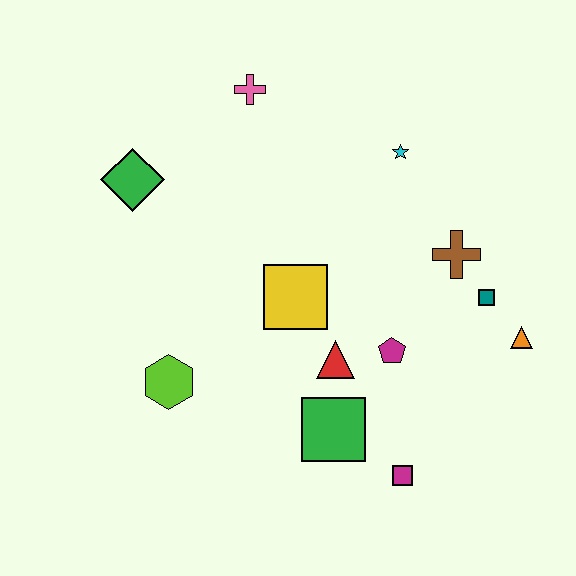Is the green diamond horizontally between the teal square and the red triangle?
No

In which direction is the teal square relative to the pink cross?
The teal square is to the right of the pink cross.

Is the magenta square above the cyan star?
No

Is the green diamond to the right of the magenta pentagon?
No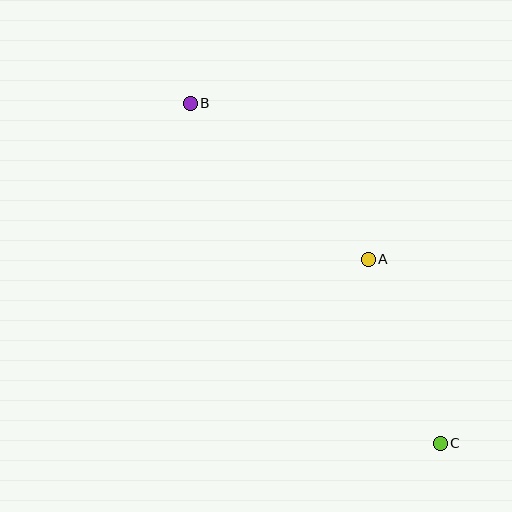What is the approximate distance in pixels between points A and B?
The distance between A and B is approximately 237 pixels.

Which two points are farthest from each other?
Points B and C are farthest from each other.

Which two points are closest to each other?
Points A and C are closest to each other.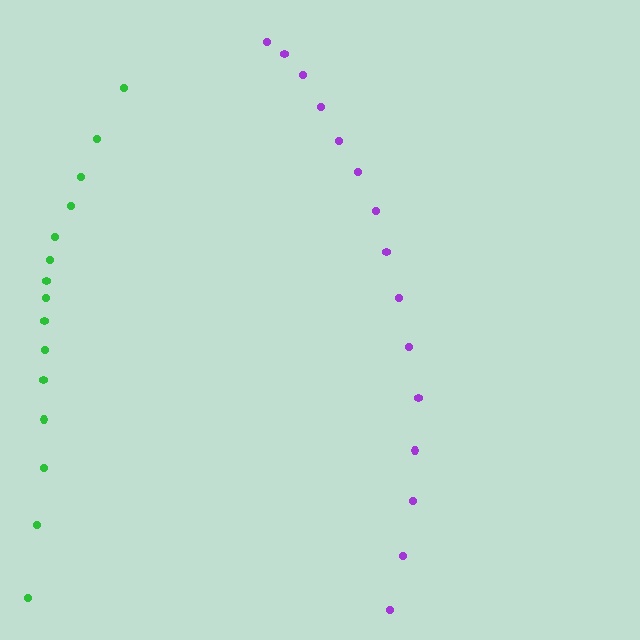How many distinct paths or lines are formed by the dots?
There are 2 distinct paths.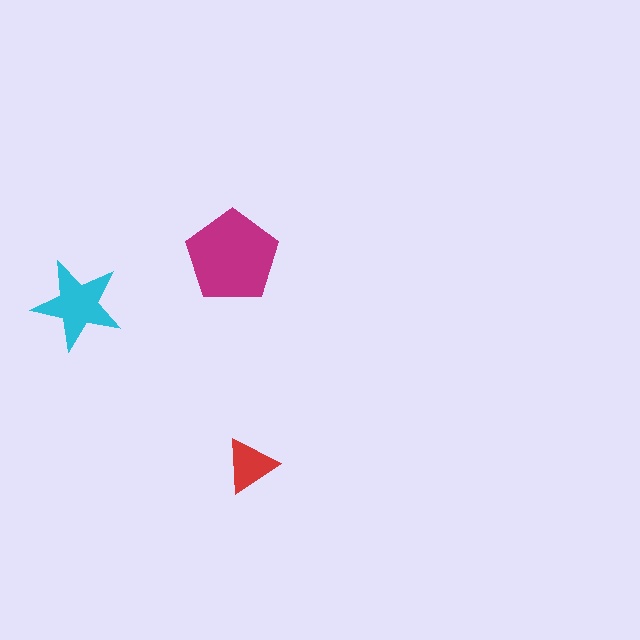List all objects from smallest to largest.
The red triangle, the cyan star, the magenta pentagon.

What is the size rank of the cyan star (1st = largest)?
2nd.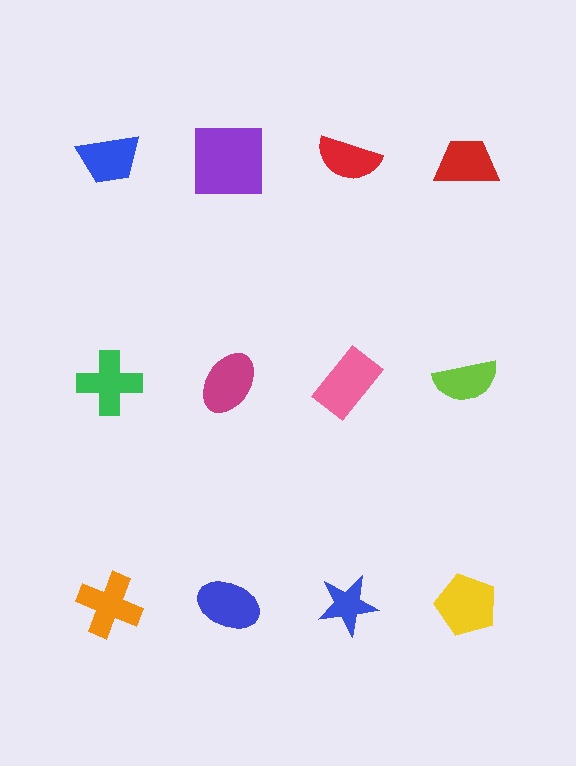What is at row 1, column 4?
A red trapezoid.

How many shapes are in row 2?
4 shapes.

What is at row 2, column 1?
A green cross.